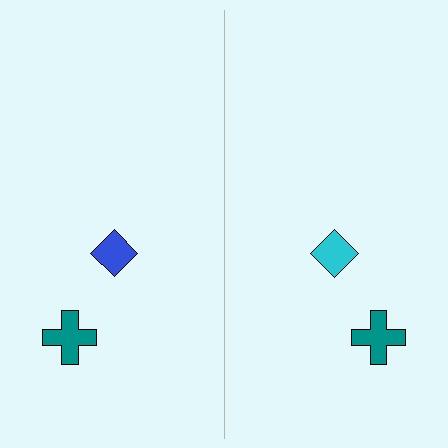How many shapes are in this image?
There are 4 shapes in this image.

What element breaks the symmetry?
The cyan diamond on the right side breaks the symmetry — its mirror counterpart is blue.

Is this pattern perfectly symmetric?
No, the pattern is not perfectly symmetric. The cyan diamond on the right side breaks the symmetry — its mirror counterpart is blue.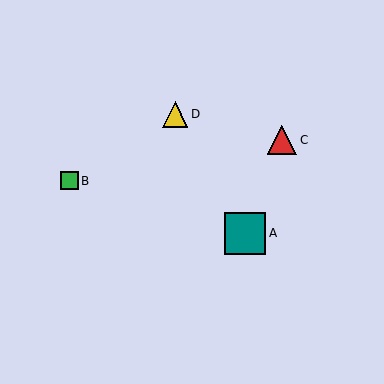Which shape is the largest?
The teal square (labeled A) is the largest.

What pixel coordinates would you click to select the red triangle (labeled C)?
Click at (282, 140) to select the red triangle C.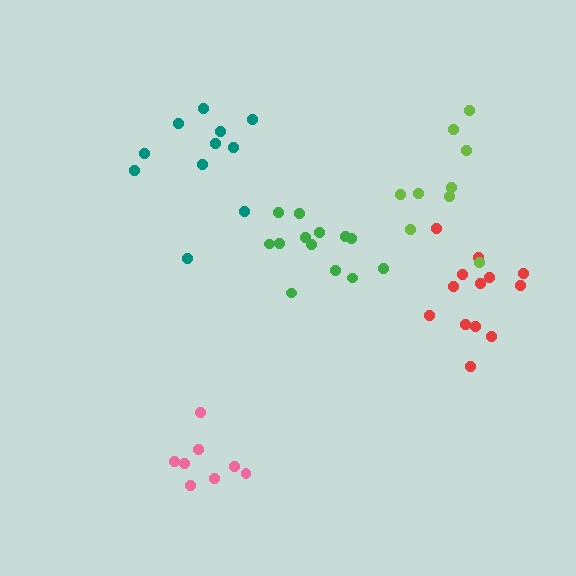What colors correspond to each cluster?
The clusters are colored: pink, green, red, teal, lime.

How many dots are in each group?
Group 1: 8 dots, Group 2: 13 dots, Group 3: 13 dots, Group 4: 11 dots, Group 5: 9 dots (54 total).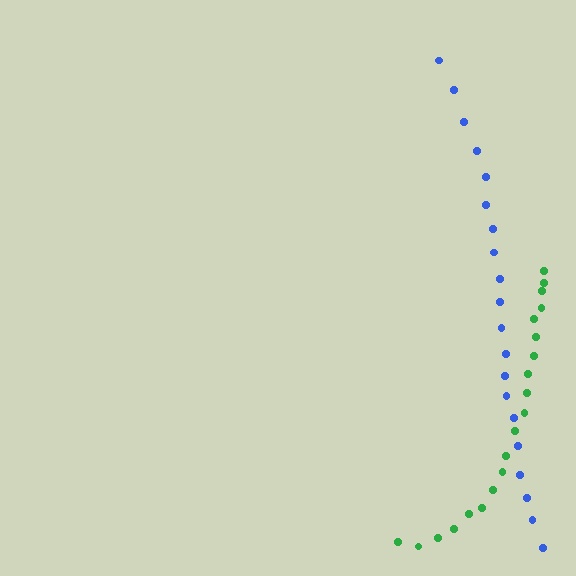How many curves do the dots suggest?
There are 2 distinct paths.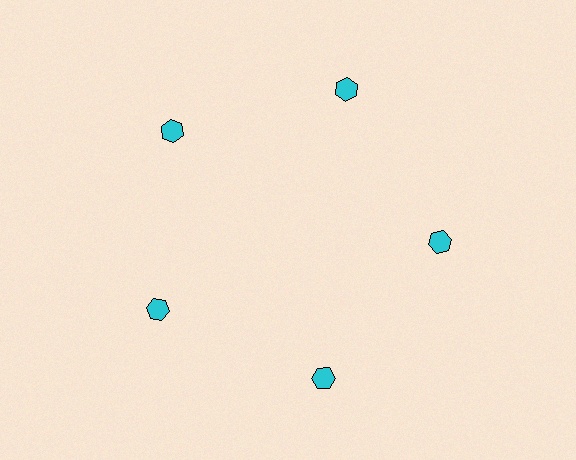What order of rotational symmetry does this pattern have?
This pattern has 5-fold rotational symmetry.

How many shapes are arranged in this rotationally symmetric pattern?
There are 5 shapes, arranged in 5 groups of 1.